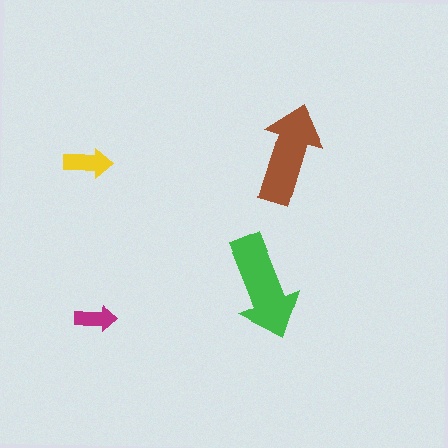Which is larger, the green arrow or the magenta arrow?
The green one.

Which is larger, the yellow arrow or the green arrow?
The green one.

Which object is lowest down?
The magenta arrow is bottommost.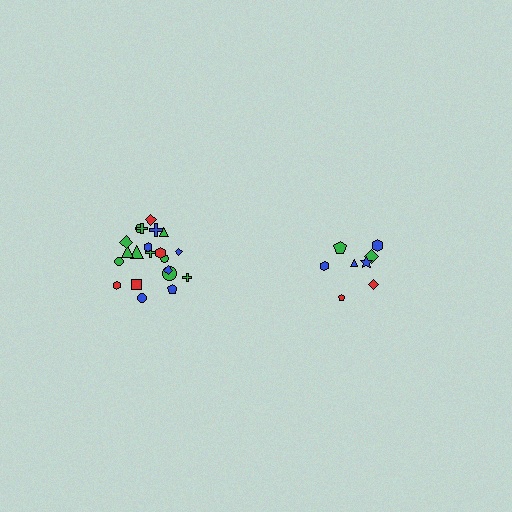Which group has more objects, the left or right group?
The left group.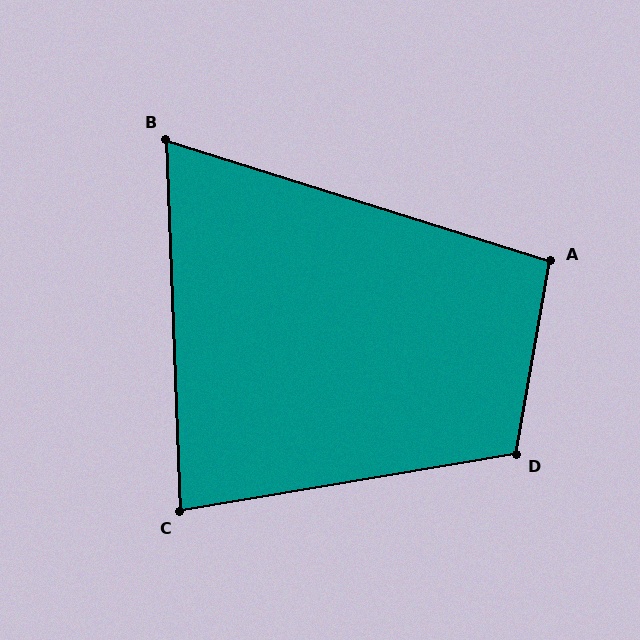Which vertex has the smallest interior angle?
B, at approximately 70 degrees.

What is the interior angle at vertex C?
Approximately 83 degrees (acute).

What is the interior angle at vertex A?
Approximately 97 degrees (obtuse).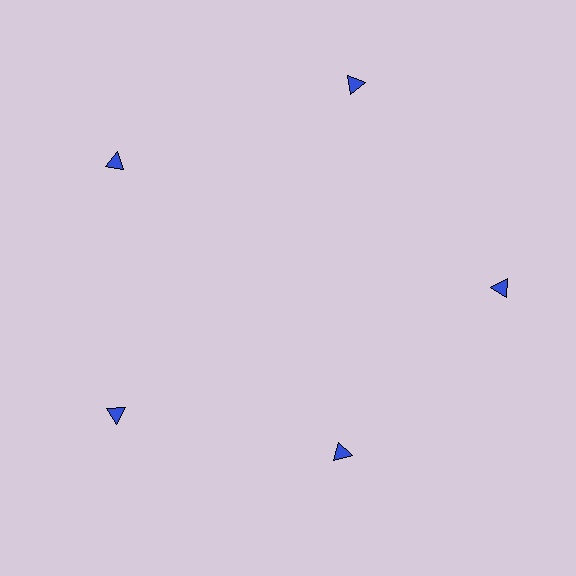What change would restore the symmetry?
The symmetry would be restored by moving it outward, back onto the ring so that all 5 triangles sit at equal angles and equal distance from the center.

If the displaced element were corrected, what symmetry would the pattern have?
It would have 5-fold rotational symmetry — the pattern would map onto itself every 72 degrees.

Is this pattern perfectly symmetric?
No. The 5 blue triangles are arranged in a ring, but one element near the 5 o'clock position is pulled inward toward the center, breaking the 5-fold rotational symmetry.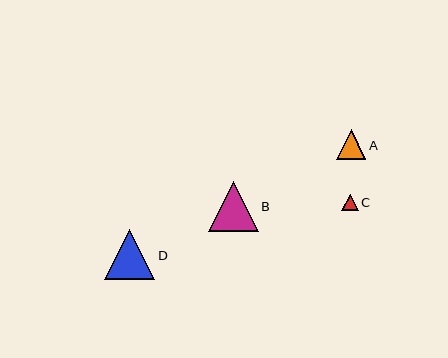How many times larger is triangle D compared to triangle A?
Triangle D is approximately 1.7 times the size of triangle A.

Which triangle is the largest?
Triangle D is the largest with a size of approximately 50 pixels.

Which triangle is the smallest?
Triangle C is the smallest with a size of approximately 16 pixels.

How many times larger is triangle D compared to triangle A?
Triangle D is approximately 1.7 times the size of triangle A.